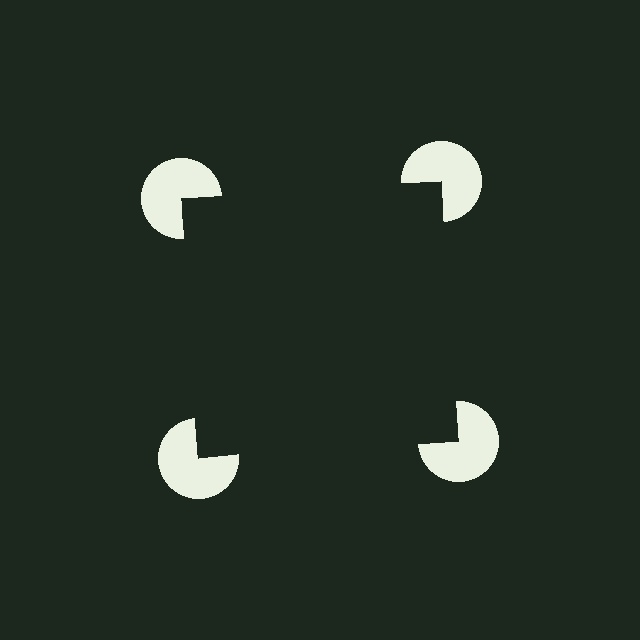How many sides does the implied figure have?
4 sides.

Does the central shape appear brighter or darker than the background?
It typically appears slightly darker than the background, even though no actual brightness change is drawn.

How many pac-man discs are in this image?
There are 4 — one at each vertex of the illusory square.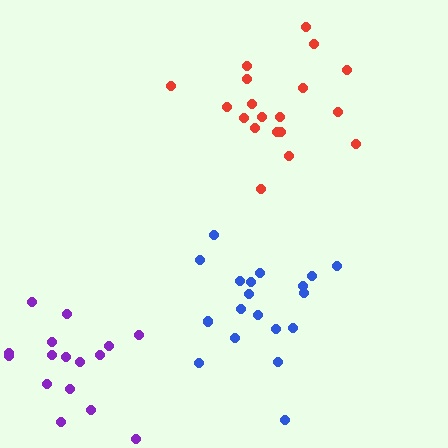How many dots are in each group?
Group 1: 16 dots, Group 2: 20 dots, Group 3: 19 dots (55 total).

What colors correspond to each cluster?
The clusters are colored: purple, blue, red.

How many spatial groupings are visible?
There are 3 spatial groupings.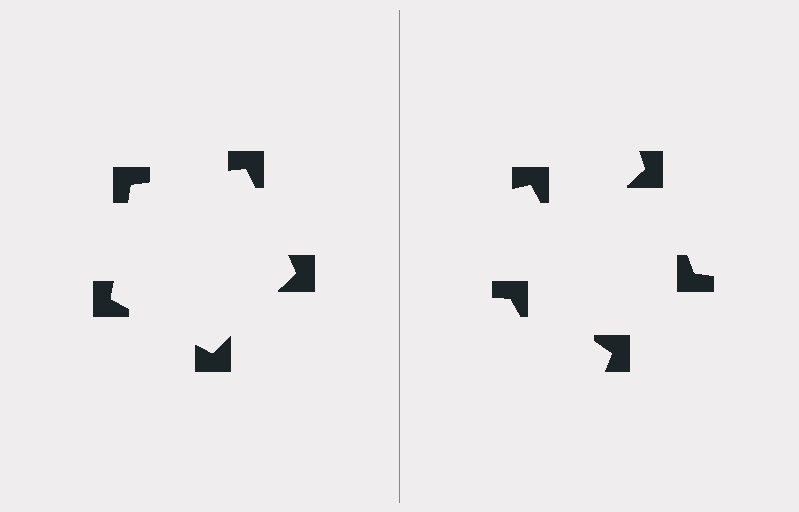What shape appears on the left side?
An illusory pentagon.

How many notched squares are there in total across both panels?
10 — 5 on each side.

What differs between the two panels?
The notched squares are positioned identically on both sides; only the wedge orientations differ. On the left they align to a pentagon; on the right they are misaligned.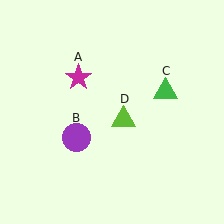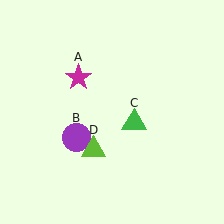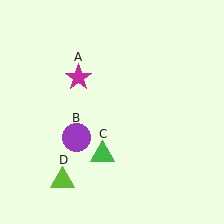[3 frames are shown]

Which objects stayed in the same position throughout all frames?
Magenta star (object A) and purple circle (object B) remained stationary.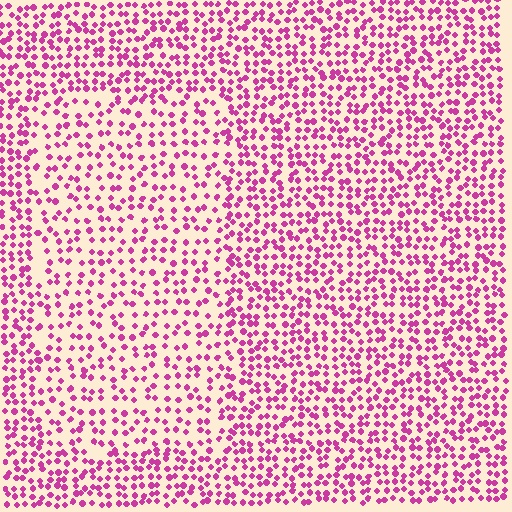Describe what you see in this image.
The image contains small magenta elements arranged at two different densities. A rectangle-shaped region is visible where the elements are less densely packed than the surrounding area.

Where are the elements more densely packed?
The elements are more densely packed outside the rectangle boundary.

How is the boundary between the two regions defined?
The boundary is defined by a change in element density (approximately 1.6x ratio). All elements are the same color, size, and shape.